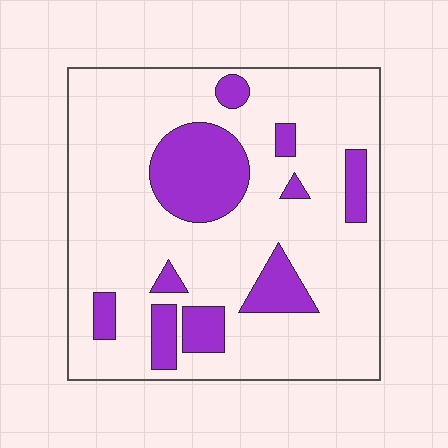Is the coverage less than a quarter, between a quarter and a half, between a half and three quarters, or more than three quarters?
Less than a quarter.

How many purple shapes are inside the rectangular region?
10.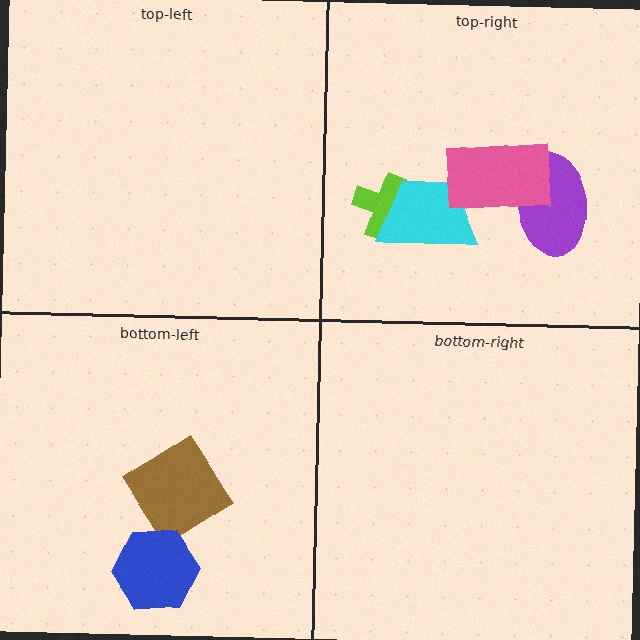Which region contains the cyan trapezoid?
The top-right region.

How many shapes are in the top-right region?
4.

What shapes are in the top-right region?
The lime cross, the purple ellipse, the cyan trapezoid, the pink rectangle.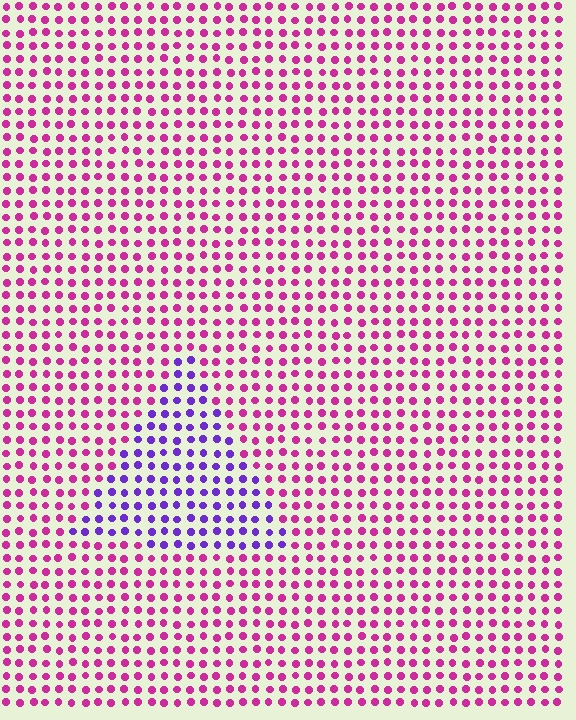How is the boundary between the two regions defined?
The boundary is defined purely by a slight shift in hue (about 52 degrees). Spacing, size, and orientation are identical on both sides.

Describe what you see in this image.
The image is filled with small magenta elements in a uniform arrangement. A triangle-shaped region is visible where the elements are tinted to a slightly different hue, forming a subtle color boundary.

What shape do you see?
I see a triangle.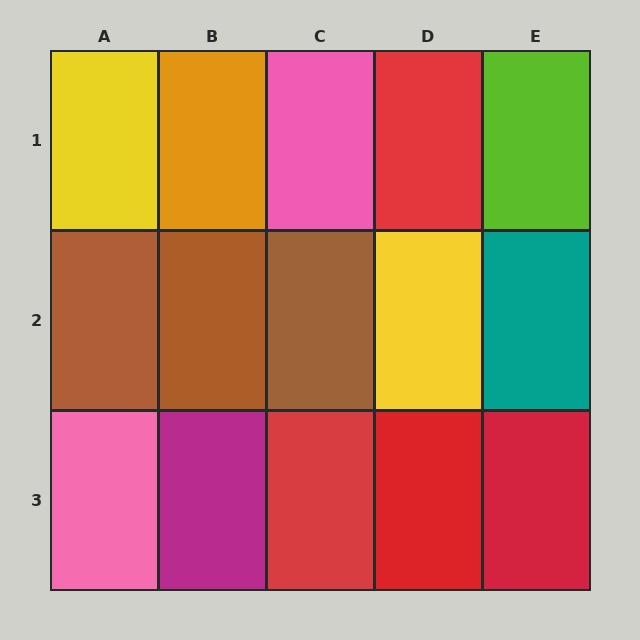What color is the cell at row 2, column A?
Brown.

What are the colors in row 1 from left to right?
Yellow, orange, pink, red, lime.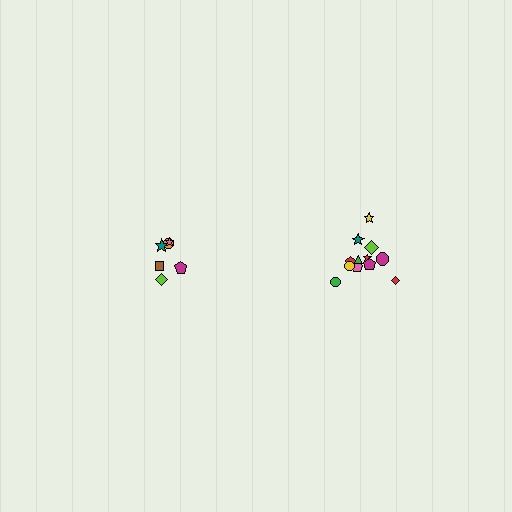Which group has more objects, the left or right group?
The right group.